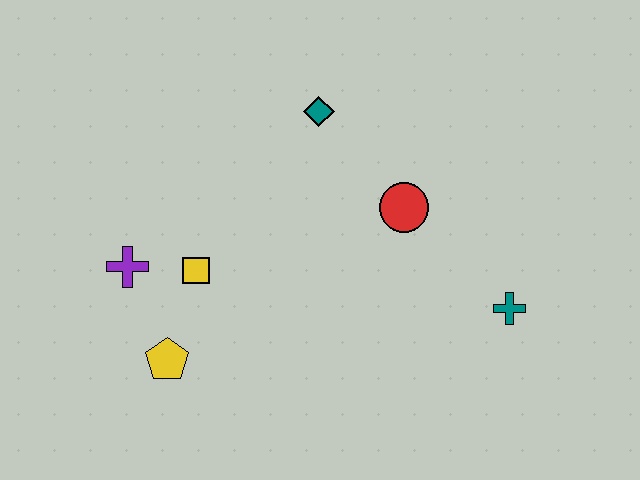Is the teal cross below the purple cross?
Yes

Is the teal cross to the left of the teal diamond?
No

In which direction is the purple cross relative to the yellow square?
The purple cross is to the left of the yellow square.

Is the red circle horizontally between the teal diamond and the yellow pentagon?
No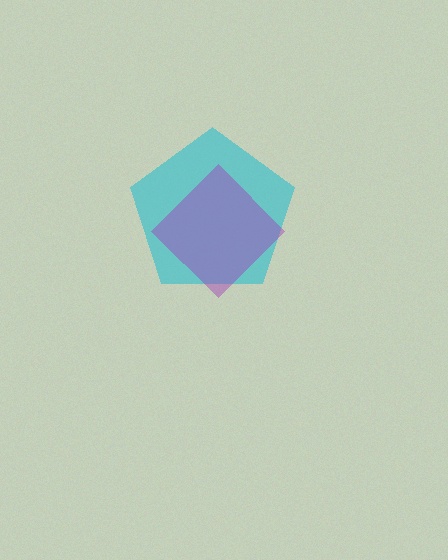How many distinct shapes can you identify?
There are 2 distinct shapes: a cyan pentagon, a purple diamond.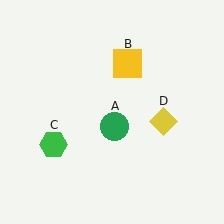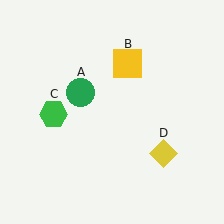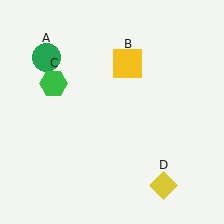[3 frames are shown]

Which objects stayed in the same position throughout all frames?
Yellow square (object B) remained stationary.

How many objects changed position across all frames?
3 objects changed position: green circle (object A), green hexagon (object C), yellow diamond (object D).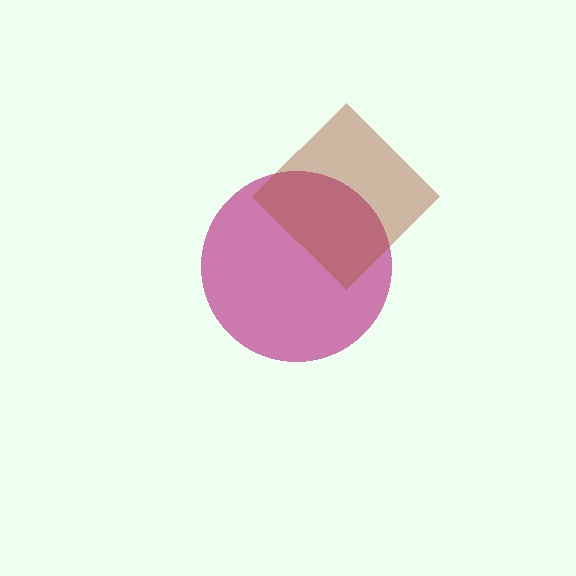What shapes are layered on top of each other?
The layered shapes are: a magenta circle, a brown diamond.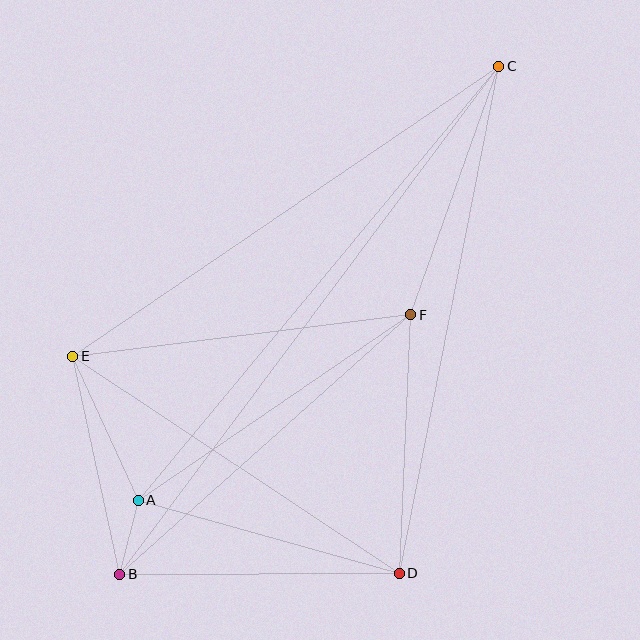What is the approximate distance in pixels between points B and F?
The distance between B and F is approximately 390 pixels.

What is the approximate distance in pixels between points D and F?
The distance between D and F is approximately 259 pixels.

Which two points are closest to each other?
Points A and B are closest to each other.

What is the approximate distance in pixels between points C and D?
The distance between C and D is approximately 517 pixels.